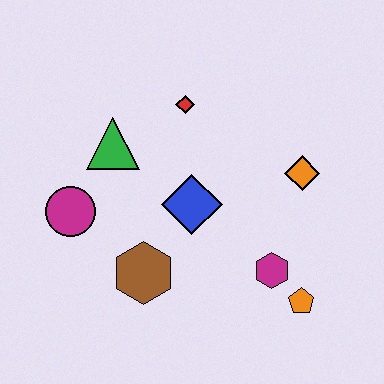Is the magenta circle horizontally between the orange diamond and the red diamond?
No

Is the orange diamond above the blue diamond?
Yes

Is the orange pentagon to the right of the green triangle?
Yes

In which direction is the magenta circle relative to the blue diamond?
The magenta circle is to the left of the blue diamond.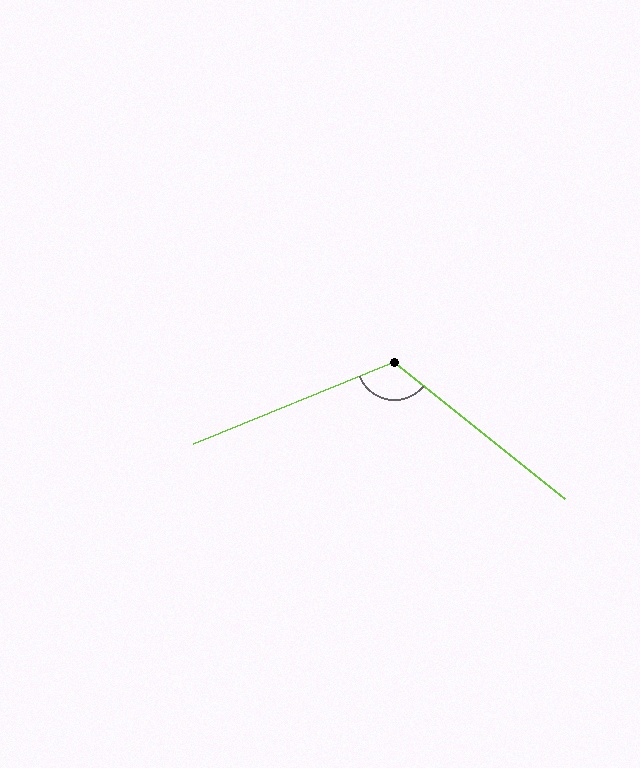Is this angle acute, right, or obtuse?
It is obtuse.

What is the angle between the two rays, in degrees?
Approximately 119 degrees.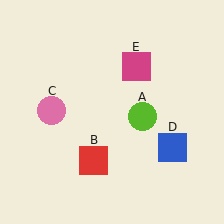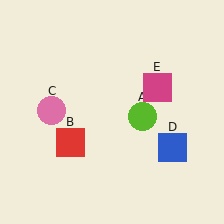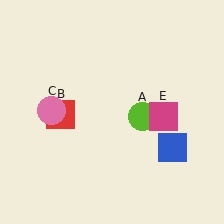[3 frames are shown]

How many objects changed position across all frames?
2 objects changed position: red square (object B), magenta square (object E).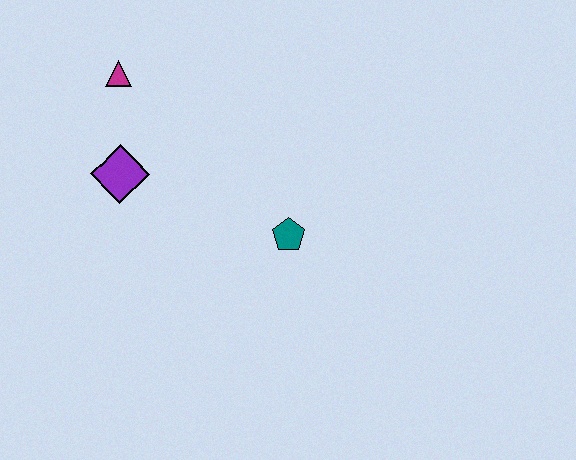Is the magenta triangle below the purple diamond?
No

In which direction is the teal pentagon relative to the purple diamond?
The teal pentagon is to the right of the purple diamond.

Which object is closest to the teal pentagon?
The purple diamond is closest to the teal pentagon.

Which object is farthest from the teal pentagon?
The magenta triangle is farthest from the teal pentagon.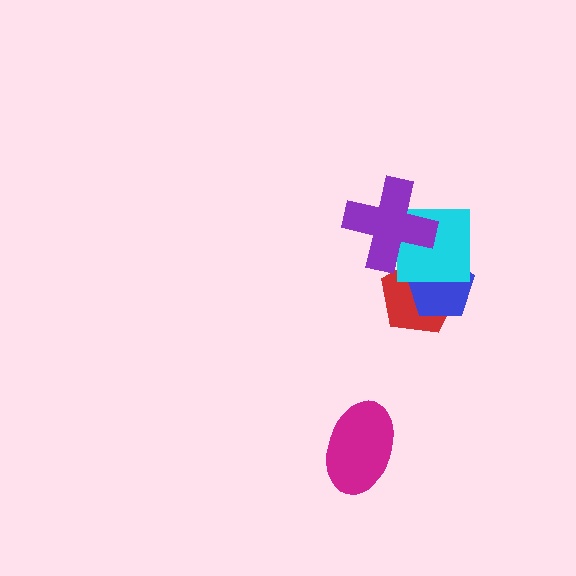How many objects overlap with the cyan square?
3 objects overlap with the cyan square.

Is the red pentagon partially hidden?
Yes, it is partially covered by another shape.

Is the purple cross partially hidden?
No, no other shape covers it.